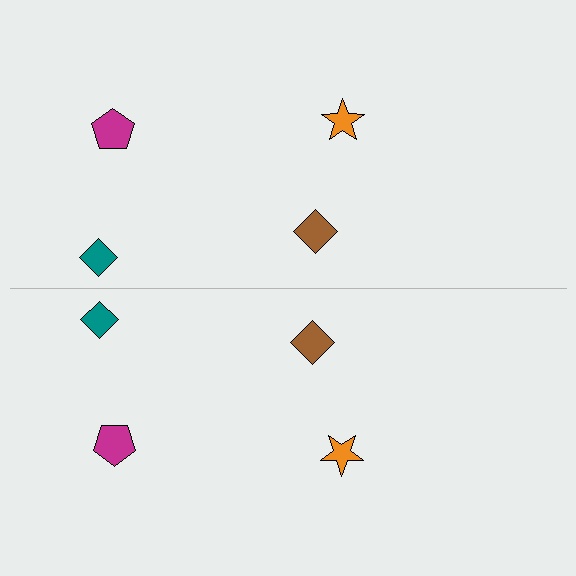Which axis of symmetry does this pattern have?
The pattern has a horizontal axis of symmetry running through the center of the image.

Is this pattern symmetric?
Yes, this pattern has bilateral (reflection) symmetry.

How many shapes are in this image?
There are 8 shapes in this image.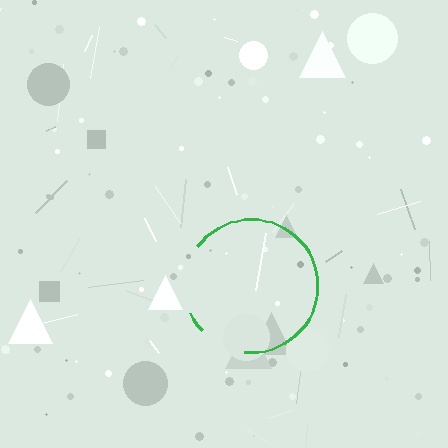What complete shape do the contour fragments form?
The contour fragments form a circle.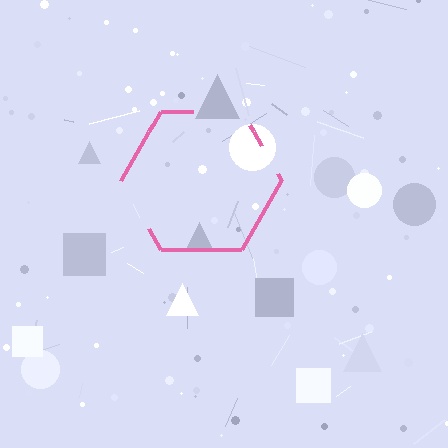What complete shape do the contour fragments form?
The contour fragments form a hexagon.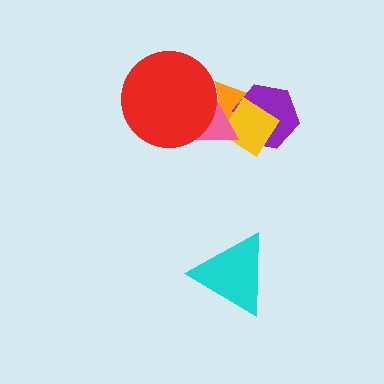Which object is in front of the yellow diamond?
The pink triangle is in front of the yellow diamond.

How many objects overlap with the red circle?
2 objects overlap with the red circle.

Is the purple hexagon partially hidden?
Yes, it is partially covered by another shape.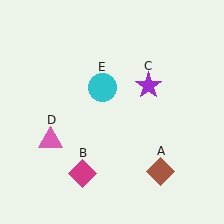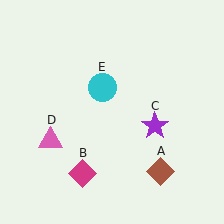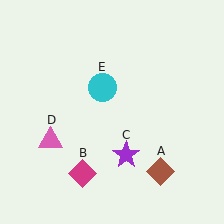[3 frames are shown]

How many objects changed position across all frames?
1 object changed position: purple star (object C).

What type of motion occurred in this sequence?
The purple star (object C) rotated clockwise around the center of the scene.